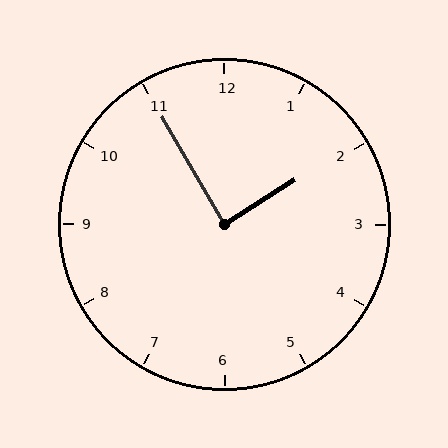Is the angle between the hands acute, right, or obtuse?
It is right.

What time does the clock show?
1:55.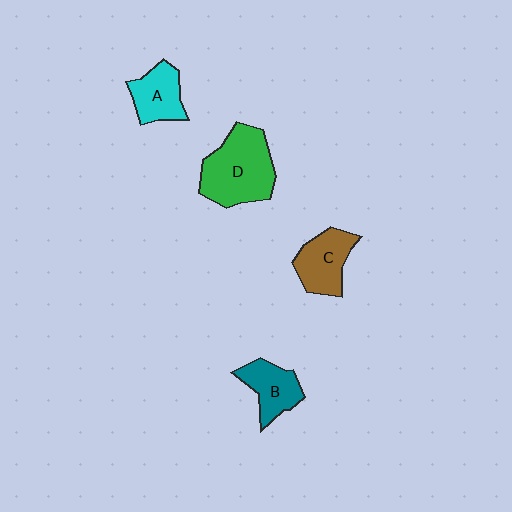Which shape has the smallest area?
Shape B (teal).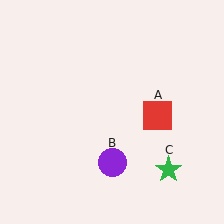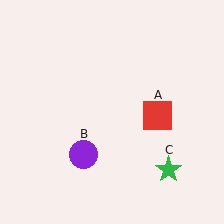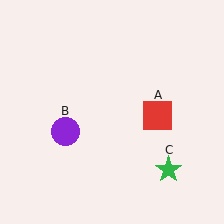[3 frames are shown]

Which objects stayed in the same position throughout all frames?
Red square (object A) and green star (object C) remained stationary.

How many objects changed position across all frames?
1 object changed position: purple circle (object B).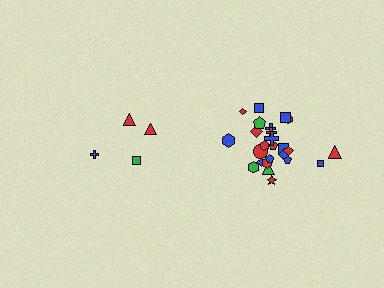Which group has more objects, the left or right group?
The right group.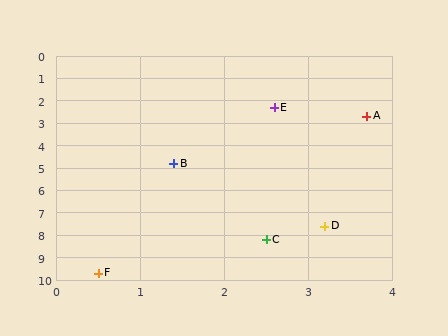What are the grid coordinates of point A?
Point A is at approximately (3.7, 2.7).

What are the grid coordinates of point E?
Point E is at approximately (2.6, 2.3).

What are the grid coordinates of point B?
Point B is at approximately (1.4, 4.8).